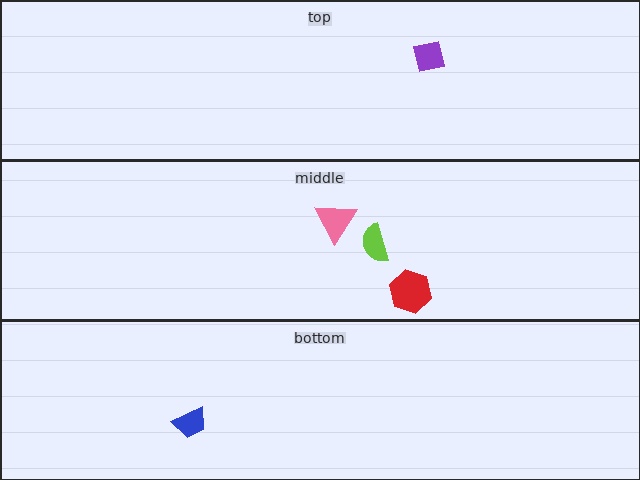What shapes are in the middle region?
The lime semicircle, the pink triangle, the red hexagon.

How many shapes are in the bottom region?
1.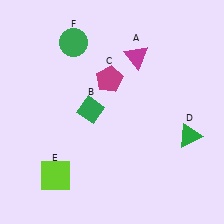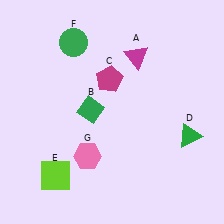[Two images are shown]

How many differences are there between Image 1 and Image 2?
There is 1 difference between the two images.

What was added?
A pink hexagon (G) was added in Image 2.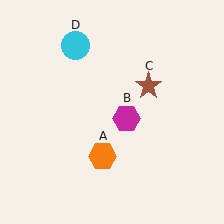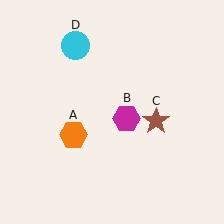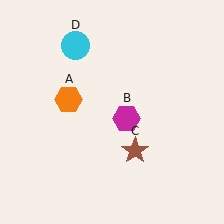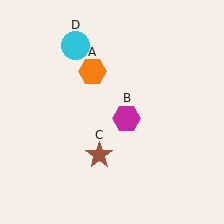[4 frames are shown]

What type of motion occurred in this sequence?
The orange hexagon (object A), brown star (object C) rotated clockwise around the center of the scene.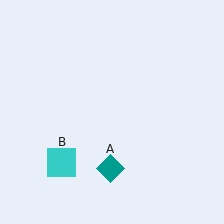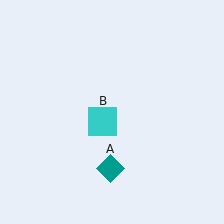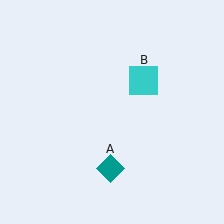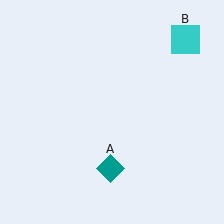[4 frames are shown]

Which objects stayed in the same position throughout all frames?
Teal diamond (object A) remained stationary.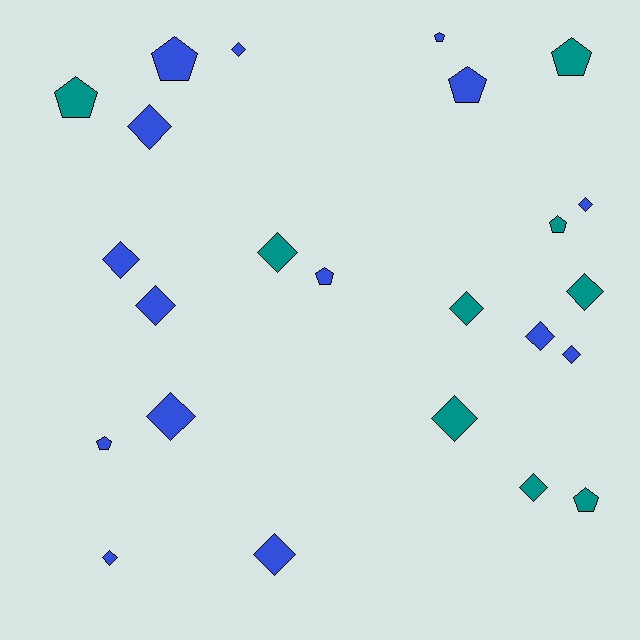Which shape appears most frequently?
Diamond, with 15 objects.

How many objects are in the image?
There are 24 objects.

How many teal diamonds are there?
There are 5 teal diamonds.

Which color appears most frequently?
Blue, with 15 objects.